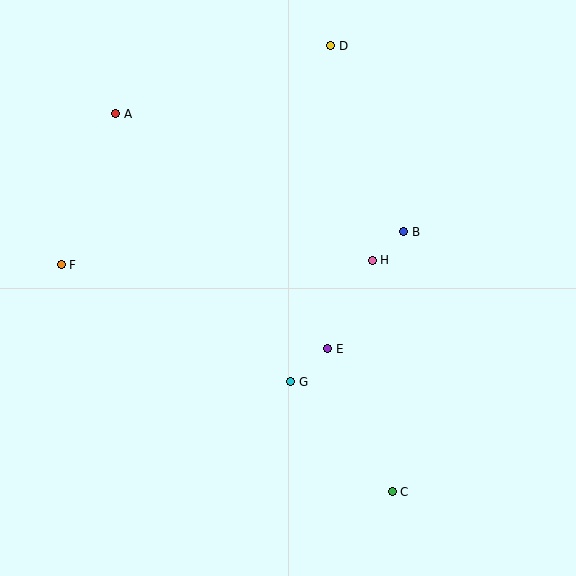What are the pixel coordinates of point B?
Point B is at (404, 232).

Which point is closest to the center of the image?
Point E at (328, 349) is closest to the center.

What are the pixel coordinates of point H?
Point H is at (372, 260).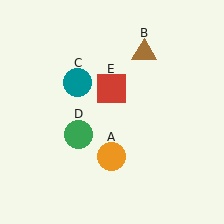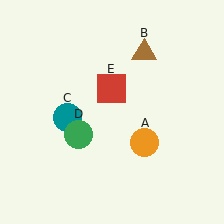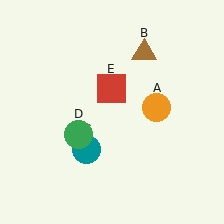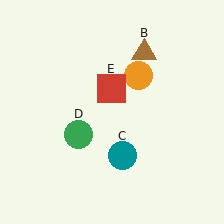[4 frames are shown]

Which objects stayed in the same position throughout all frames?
Brown triangle (object B) and green circle (object D) and red square (object E) remained stationary.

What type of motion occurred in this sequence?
The orange circle (object A), teal circle (object C) rotated counterclockwise around the center of the scene.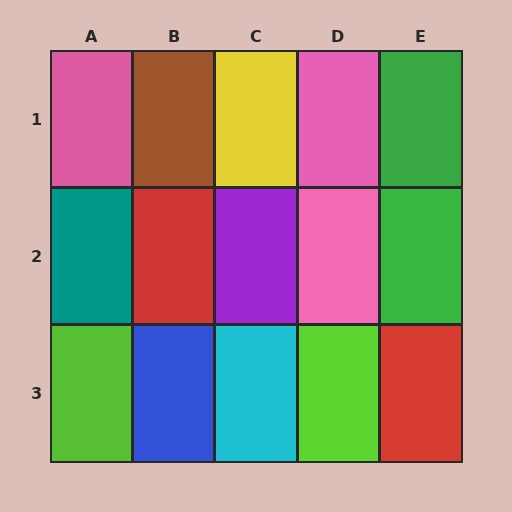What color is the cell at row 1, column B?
Brown.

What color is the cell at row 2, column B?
Red.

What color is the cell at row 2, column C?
Purple.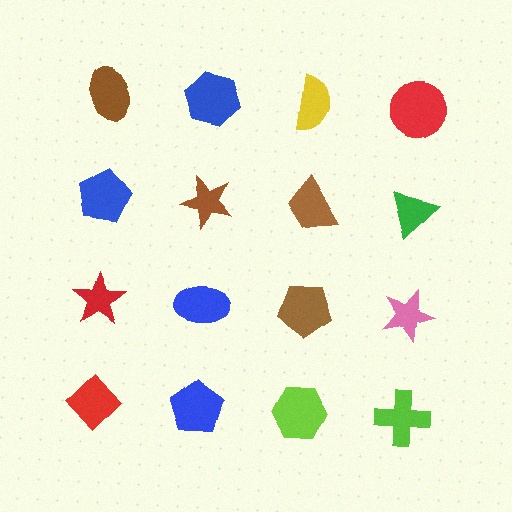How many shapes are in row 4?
4 shapes.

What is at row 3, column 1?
A red star.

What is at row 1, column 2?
A blue hexagon.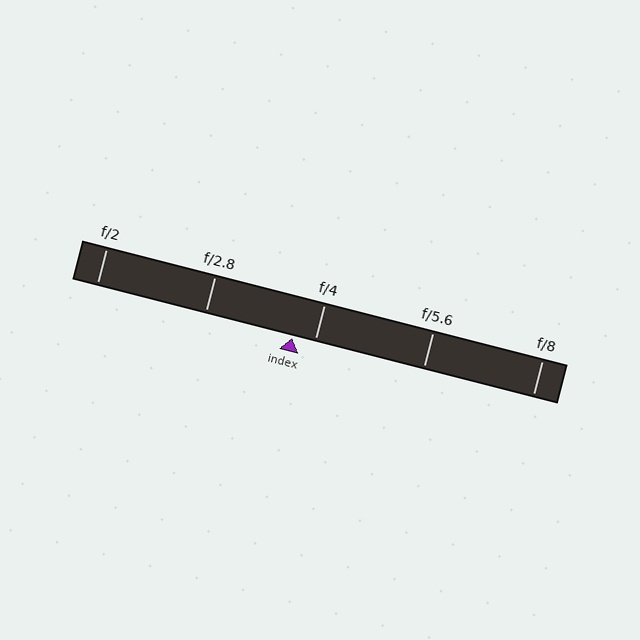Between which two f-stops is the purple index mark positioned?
The index mark is between f/2.8 and f/4.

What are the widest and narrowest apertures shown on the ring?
The widest aperture shown is f/2 and the narrowest is f/8.